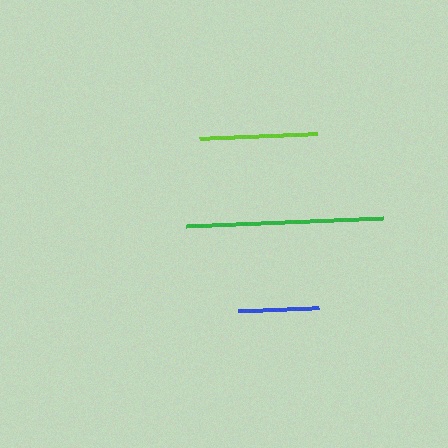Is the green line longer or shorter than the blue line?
The green line is longer than the blue line.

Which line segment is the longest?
The green line is the longest at approximately 197 pixels.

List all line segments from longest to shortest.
From longest to shortest: green, lime, blue.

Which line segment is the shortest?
The blue line is the shortest at approximately 82 pixels.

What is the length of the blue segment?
The blue segment is approximately 82 pixels long.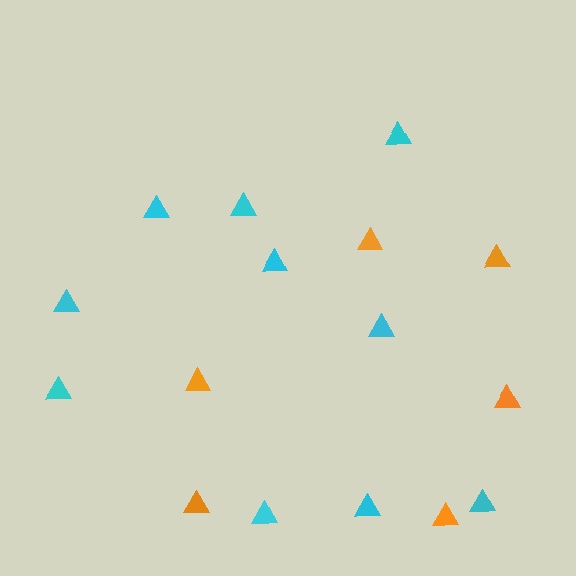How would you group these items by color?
There are 2 groups: one group of orange triangles (6) and one group of cyan triangles (10).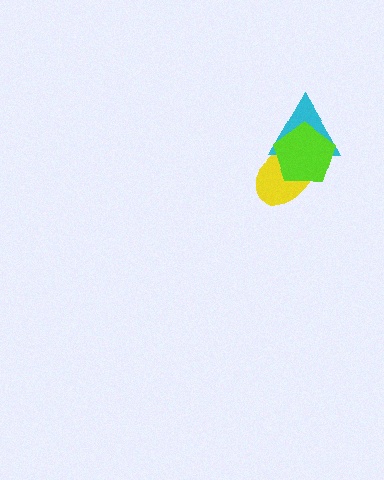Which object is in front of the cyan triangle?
The lime pentagon is in front of the cyan triangle.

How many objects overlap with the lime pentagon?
2 objects overlap with the lime pentagon.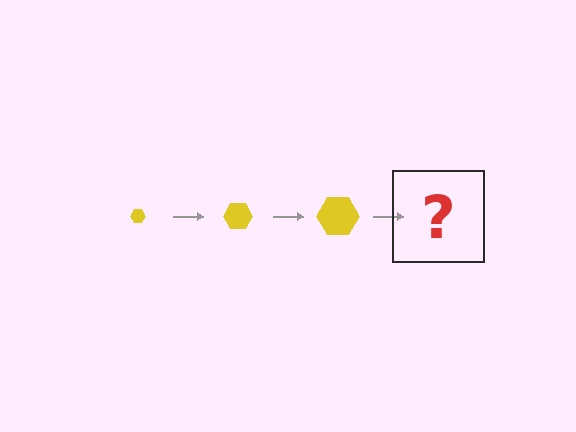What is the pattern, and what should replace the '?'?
The pattern is that the hexagon gets progressively larger each step. The '?' should be a yellow hexagon, larger than the previous one.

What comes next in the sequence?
The next element should be a yellow hexagon, larger than the previous one.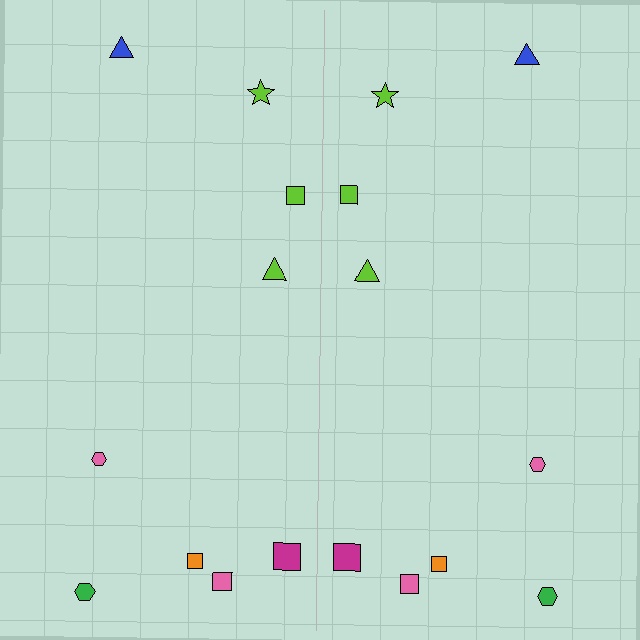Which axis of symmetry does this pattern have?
The pattern has a vertical axis of symmetry running through the center of the image.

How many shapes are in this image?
There are 18 shapes in this image.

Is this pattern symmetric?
Yes, this pattern has bilateral (reflection) symmetry.